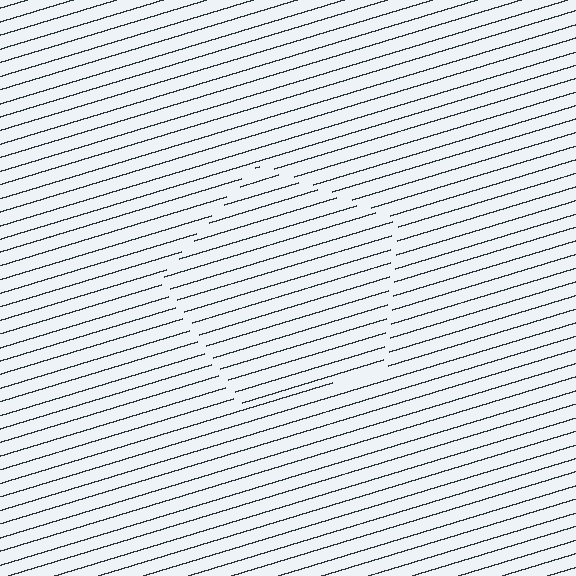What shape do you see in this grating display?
An illusory pentagon. The interior of the shape contains the same grating, shifted by half a period — the contour is defined by the phase discontinuity where line-ends from the inner and outer gratings abut.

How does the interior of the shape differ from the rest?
The interior of the shape contains the same grating, shifted by half a period — the contour is defined by the phase discontinuity where line-ends from the inner and outer gratings abut.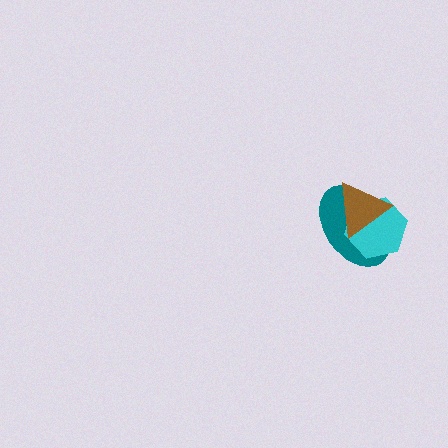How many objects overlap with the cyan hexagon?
2 objects overlap with the cyan hexagon.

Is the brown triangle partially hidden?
No, no other shape covers it.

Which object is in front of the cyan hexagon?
The brown triangle is in front of the cyan hexagon.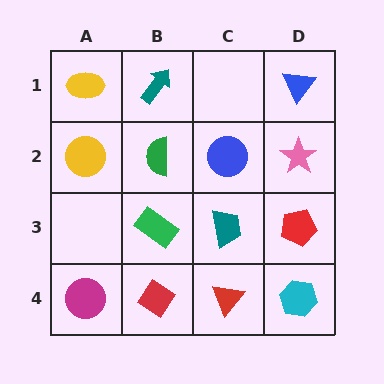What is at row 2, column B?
A green semicircle.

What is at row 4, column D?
A cyan hexagon.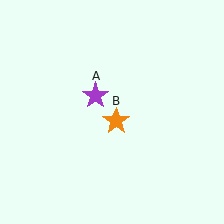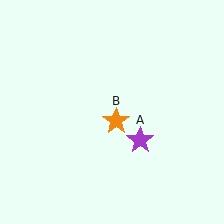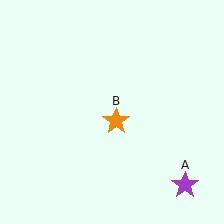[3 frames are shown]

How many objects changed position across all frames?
1 object changed position: purple star (object A).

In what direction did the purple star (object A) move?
The purple star (object A) moved down and to the right.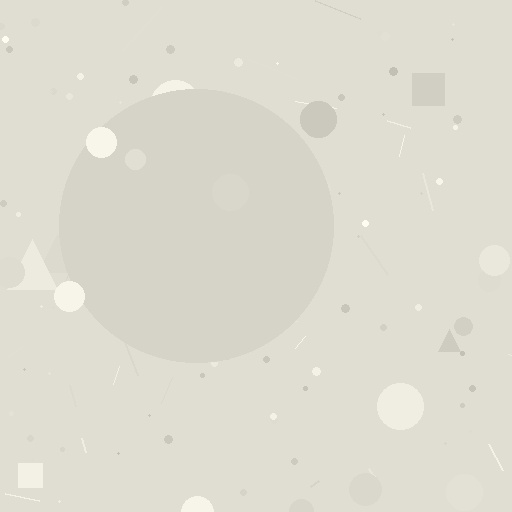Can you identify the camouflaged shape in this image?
The camouflaged shape is a circle.